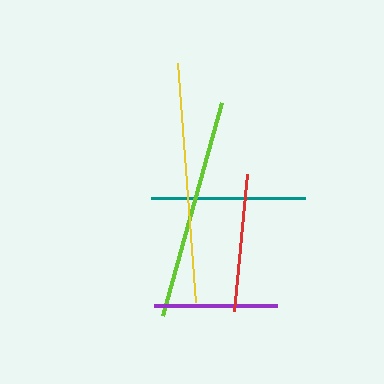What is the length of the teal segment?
The teal segment is approximately 154 pixels long.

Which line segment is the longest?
The yellow line is the longest at approximately 239 pixels.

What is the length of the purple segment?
The purple segment is approximately 124 pixels long.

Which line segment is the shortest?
The purple line is the shortest at approximately 124 pixels.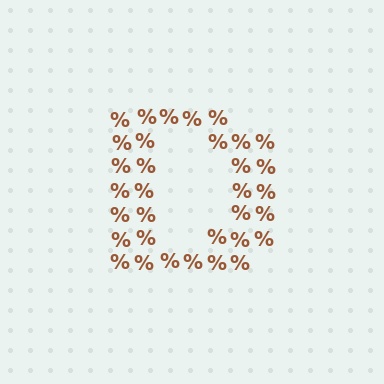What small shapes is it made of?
It is made of small percent signs.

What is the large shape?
The large shape is the letter D.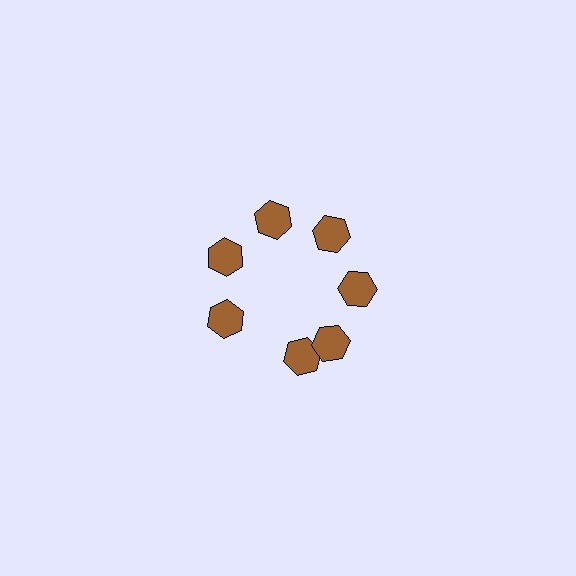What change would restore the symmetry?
The symmetry would be restored by rotating it back into even spacing with its neighbors so that all 7 hexagons sit at equal angles and equal distance from the center.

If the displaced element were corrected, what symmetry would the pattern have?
It would have 7-fold rotational symmetry — the pattern would map onto itself every 51 degrees.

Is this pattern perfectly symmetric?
No. The 7 brown hexagons are arranged in a ring, but one element near the 6 o'clock position is rotated out of alignment along the ring, breaking the 7-fold rotational symmetry.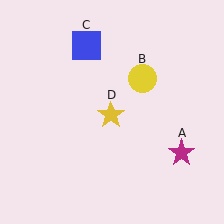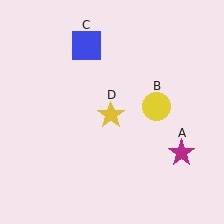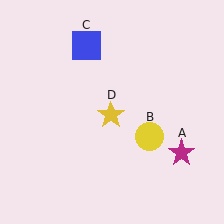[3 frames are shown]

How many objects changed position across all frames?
1 object changed position: yellow circle (object B).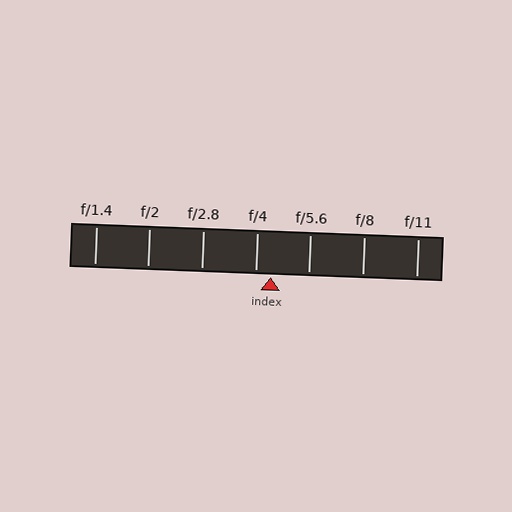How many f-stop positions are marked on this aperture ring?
There are 7 f-stop positions marked.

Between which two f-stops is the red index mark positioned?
The index mark is between f/4 and f/5.6.